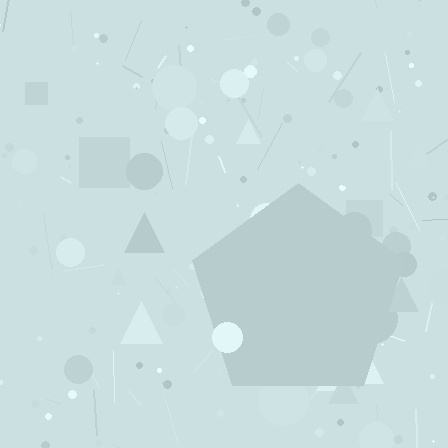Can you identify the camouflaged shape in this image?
The camouflaged shape is a pentagon.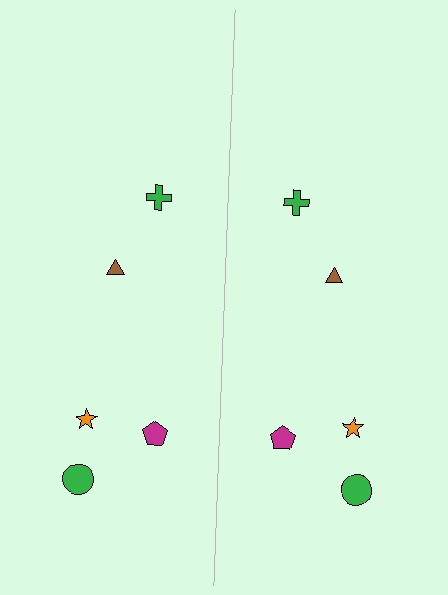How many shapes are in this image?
There are 10 shapes in this image.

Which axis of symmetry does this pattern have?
The pattern has a vertical axis of symmetry running through the center of the image.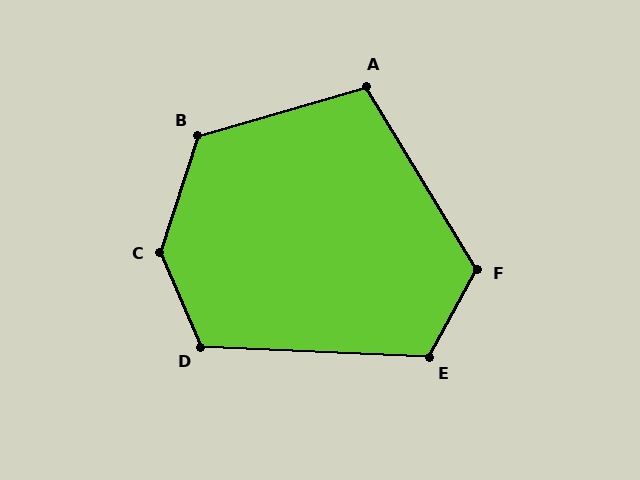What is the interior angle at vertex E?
Approximately 116 degrees (obtuse).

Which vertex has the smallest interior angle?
A, at approximately 105 degrees.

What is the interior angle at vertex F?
Approximately 120 degrees (obtuse).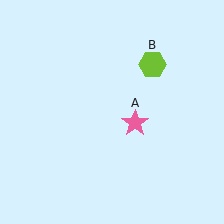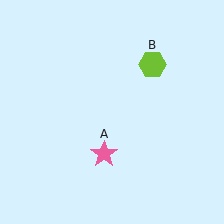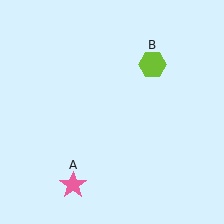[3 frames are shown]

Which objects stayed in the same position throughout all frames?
Lime hexagon (object B) remained stationary.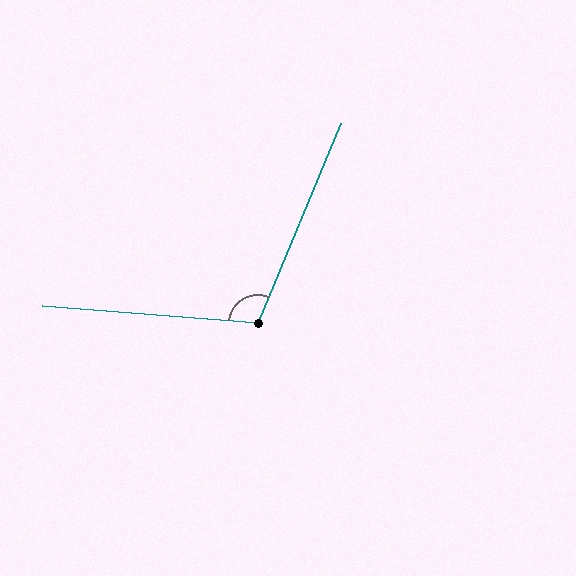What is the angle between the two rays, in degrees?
Approximately 108 degrees.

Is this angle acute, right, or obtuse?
It is obtuse.